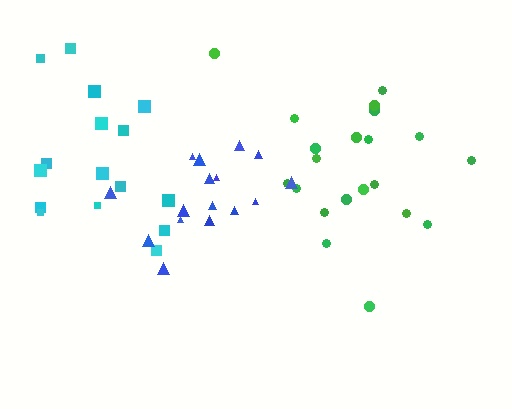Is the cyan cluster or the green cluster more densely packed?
Cyan.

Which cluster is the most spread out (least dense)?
Green.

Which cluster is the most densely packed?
Blue.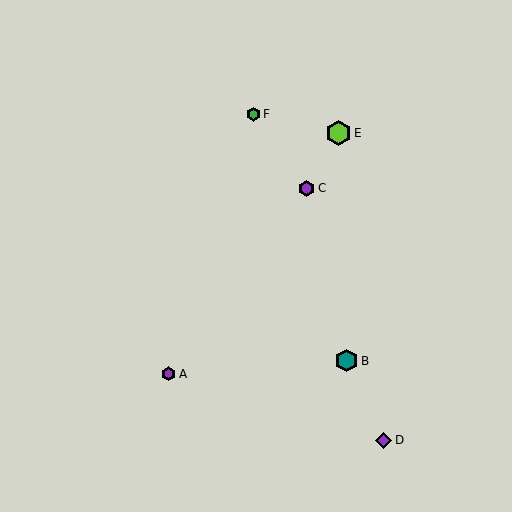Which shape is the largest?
The lime hexagon (labeled E) is the largest.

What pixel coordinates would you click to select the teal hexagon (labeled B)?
Click at (347, 360) to select the teal hexagon B.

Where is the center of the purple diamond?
The center of the purple diamond is at (383, 440).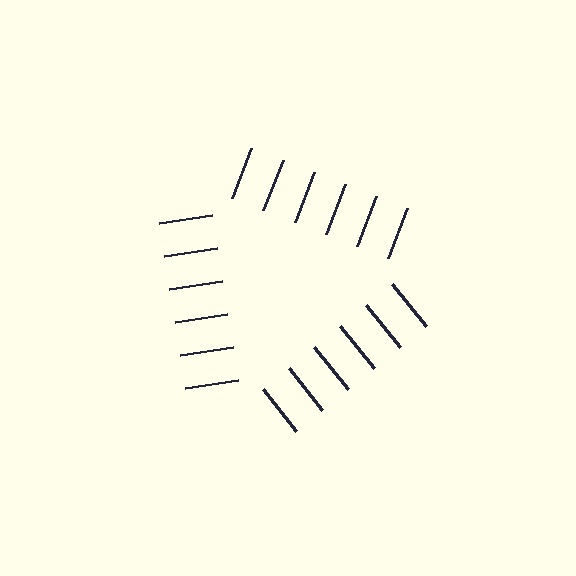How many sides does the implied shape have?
3 sides — the line-ends trace a triangle.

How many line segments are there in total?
18 — 6 along each of the 3 edges.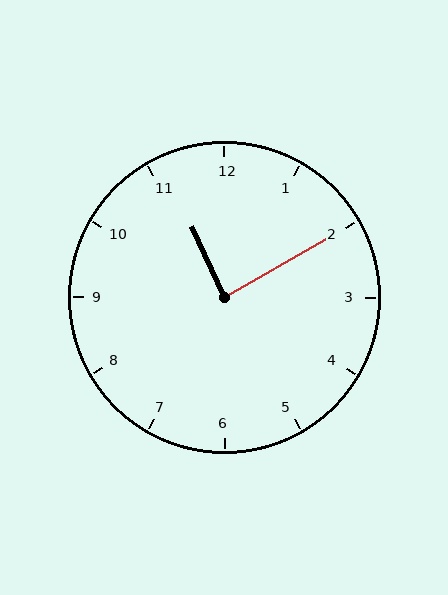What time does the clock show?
11:10.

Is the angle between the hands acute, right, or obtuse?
It is right.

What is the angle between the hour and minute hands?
Approximately 85 degrees.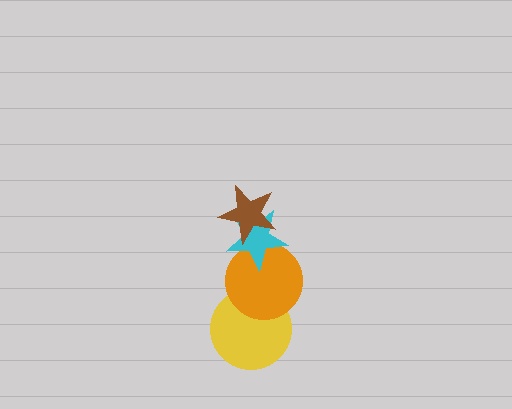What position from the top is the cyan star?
The cyan star is 2nd from the top.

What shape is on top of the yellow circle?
The orange circle is on top of the yellow circle.